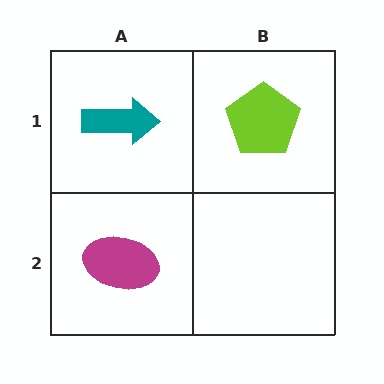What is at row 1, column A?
A teal arrow.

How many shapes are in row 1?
2 shapes.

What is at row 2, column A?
A magenta ellipse.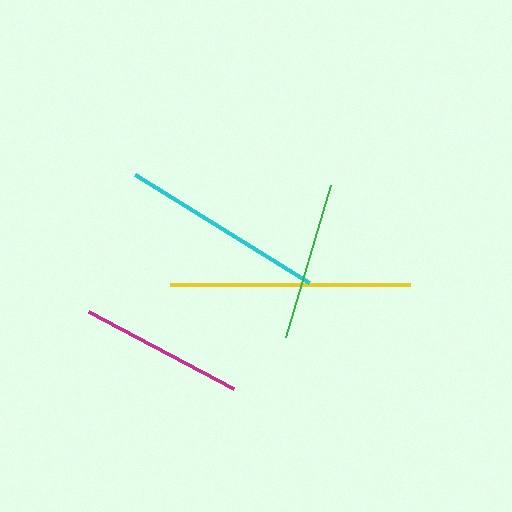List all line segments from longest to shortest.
From longest to shortest: yellow, cyan, magenta, green.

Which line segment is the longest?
The yellow line is the longest at approximately 239 pixels.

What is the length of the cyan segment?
The cyan segment is approximately 205 pixels long.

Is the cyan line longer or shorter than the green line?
The cyan line is longer than the green line.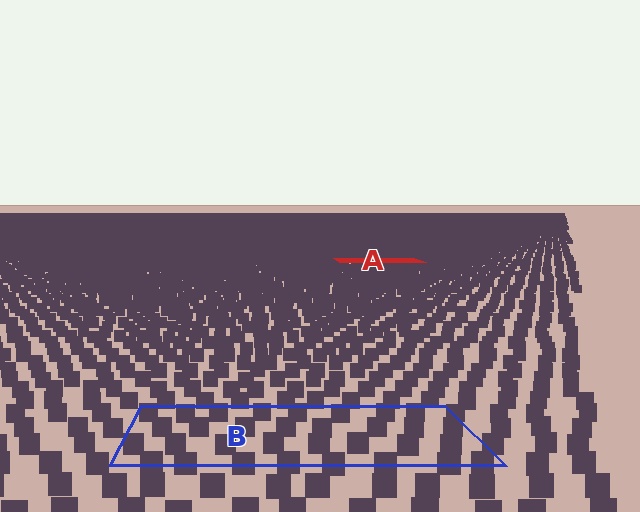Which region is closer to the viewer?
Region B is closer. The texture elements there are larger and more spread out.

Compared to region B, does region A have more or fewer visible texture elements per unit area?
Region A has more texture elements per unit area — they are packed more densely because it is farther away.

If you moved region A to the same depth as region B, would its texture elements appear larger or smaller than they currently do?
They would appear larger. At a closer depth, the same texture elements are projected at a bigger on-screen size.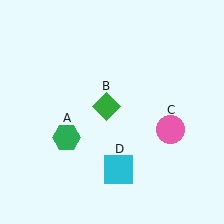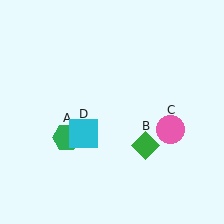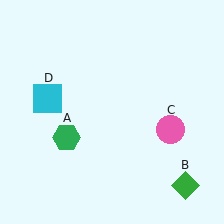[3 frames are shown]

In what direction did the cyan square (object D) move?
The cyan square (object D) moved up and to the left.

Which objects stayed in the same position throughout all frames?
Green hexagon (object A) and pink circle (object C) remained stationary.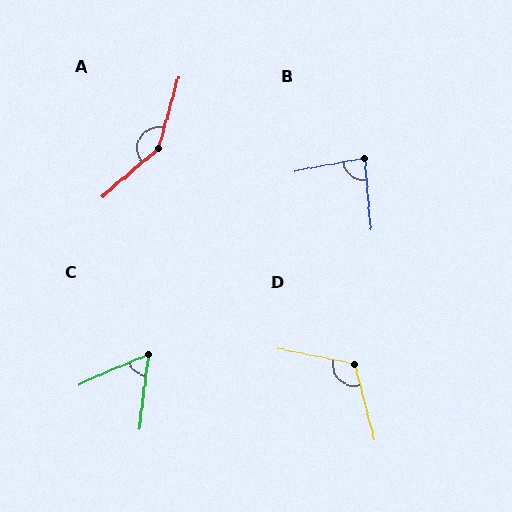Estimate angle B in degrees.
Approximately 84 degrees.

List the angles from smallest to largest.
C (60°), B (84°), D (116°), A (146°).